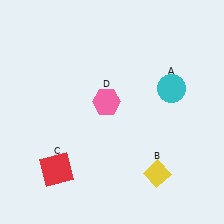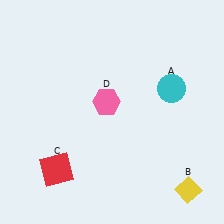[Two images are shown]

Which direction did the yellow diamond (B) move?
The yellow diamond (B) moved right.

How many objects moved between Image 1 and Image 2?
1 object moved between the two images.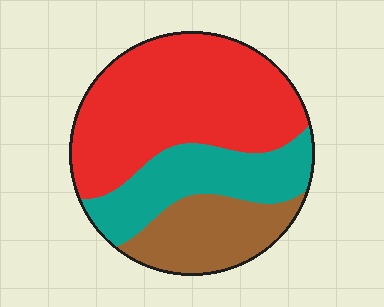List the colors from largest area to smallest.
From largest to smallest: red, teal, brown.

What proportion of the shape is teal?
Teal takes up between a sixth and a third of the shape.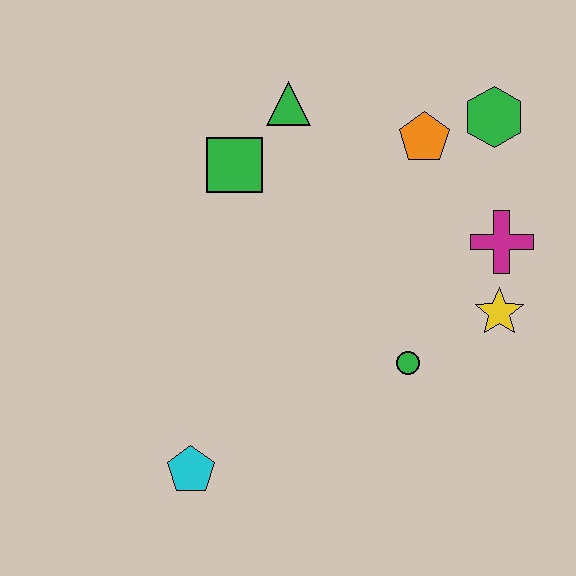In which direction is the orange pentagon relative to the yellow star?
The orange pentagon is above the yellow star.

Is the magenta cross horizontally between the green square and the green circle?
No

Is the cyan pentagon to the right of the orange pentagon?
No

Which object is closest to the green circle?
The yellow star is closest to the green circle.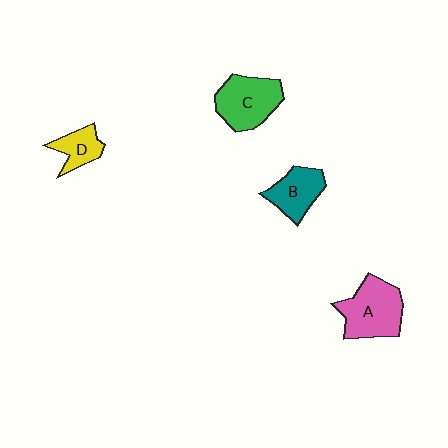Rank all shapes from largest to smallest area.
From largest to smallest: A (pink), C (green), B (teal), D (yellow).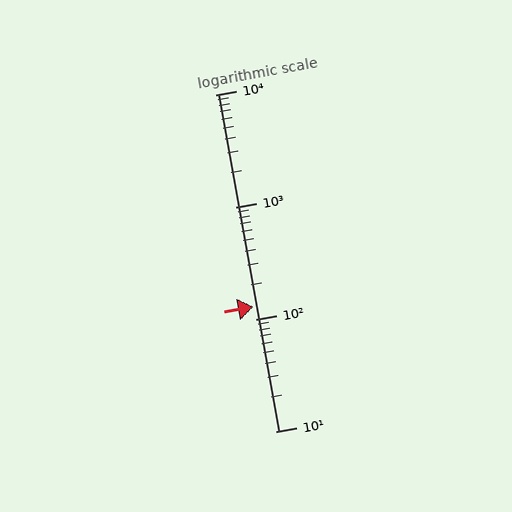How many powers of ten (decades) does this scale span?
The scale spans 3 decades, from 10 to 10000.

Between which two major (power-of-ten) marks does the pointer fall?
The pointer is between 100 and 1000.